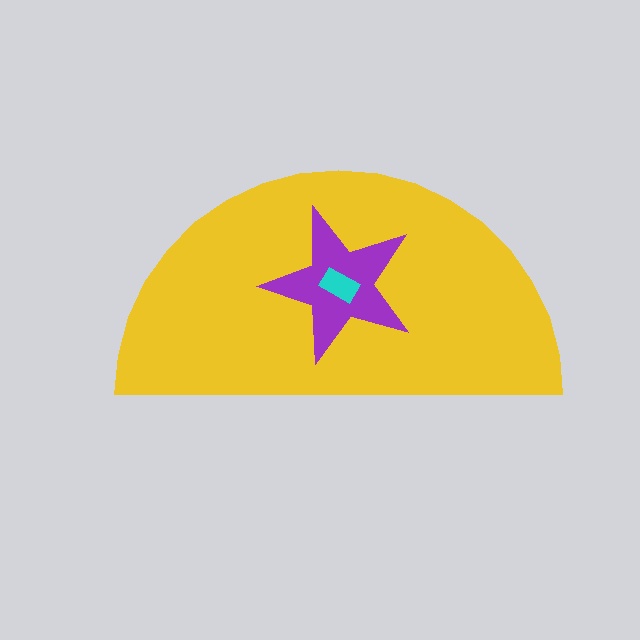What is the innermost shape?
The cyan rectangle.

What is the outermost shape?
The yellow semicircle.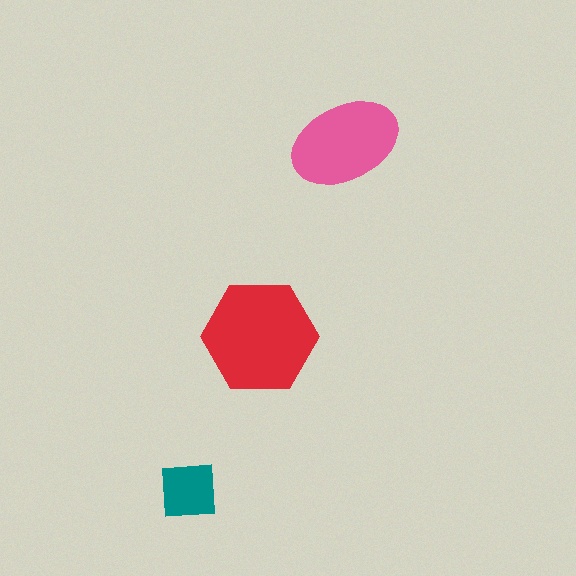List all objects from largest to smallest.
The red hexagon, the pink ellipse, the teal square.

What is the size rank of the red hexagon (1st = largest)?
1st.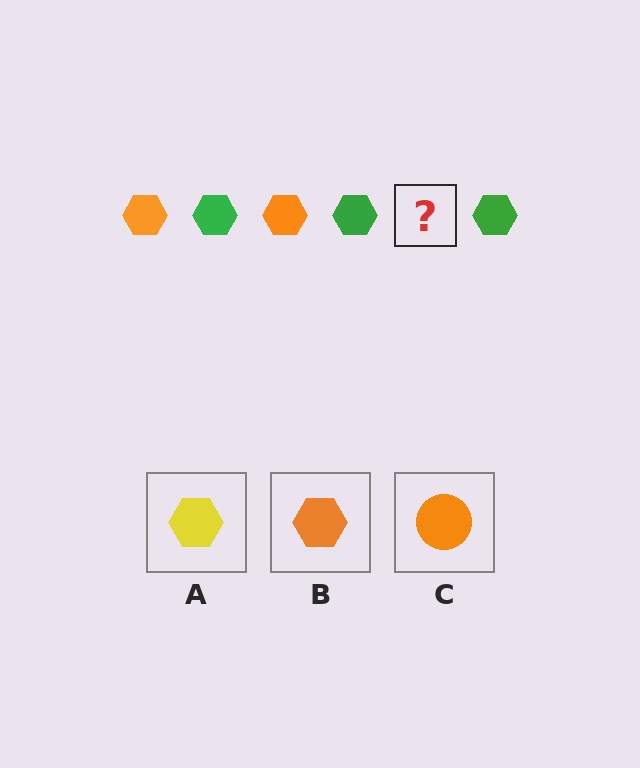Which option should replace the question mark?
Option B.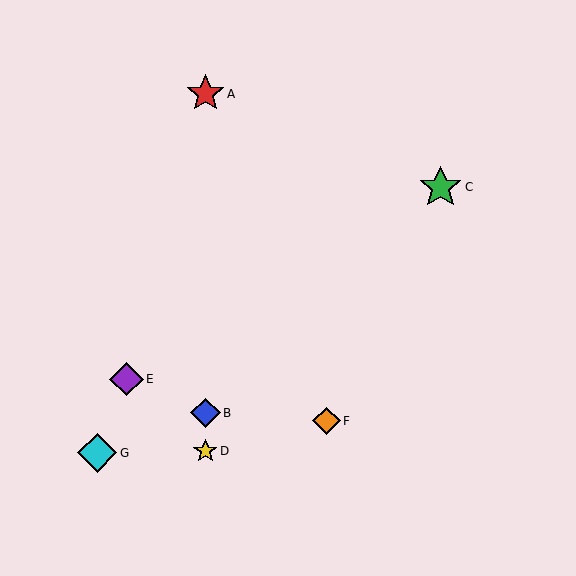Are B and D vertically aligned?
Yes, both are at x≈205.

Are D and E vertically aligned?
No, D is at x≈205 and E is at x≈127.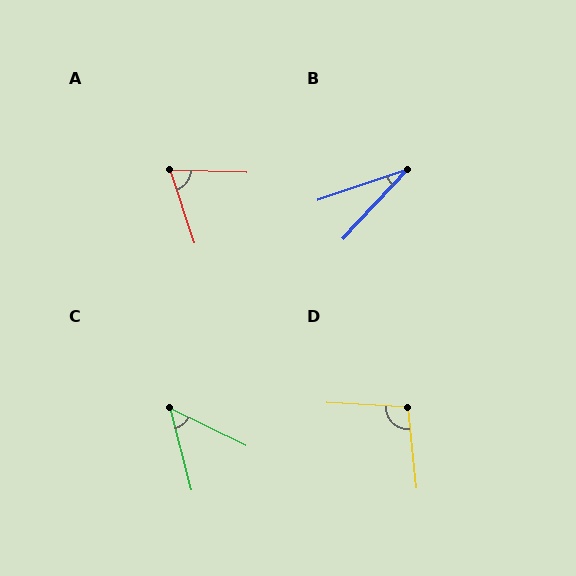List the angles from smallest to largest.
B (29°), C (49°), A (70°), D (99°).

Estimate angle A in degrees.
Approximately 70 degrees.